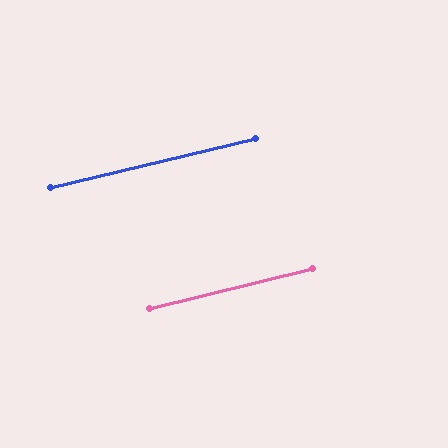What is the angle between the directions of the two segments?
Approximately 1 degree.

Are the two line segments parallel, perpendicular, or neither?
Parallel — their directions differ by only 0.6°.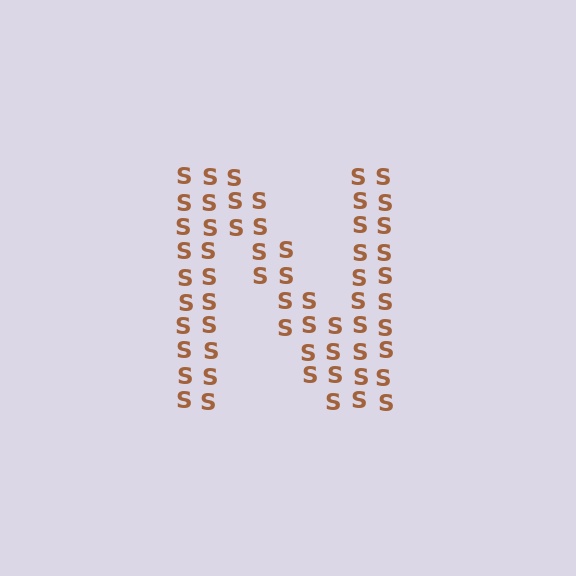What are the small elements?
The small elements are letter S's.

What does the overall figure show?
The overall figure shows the letter N.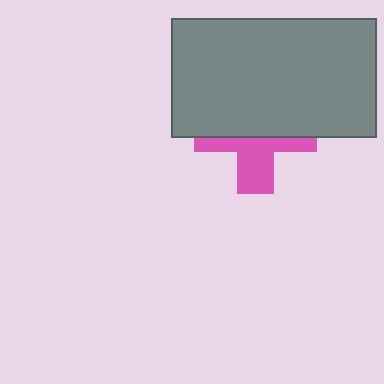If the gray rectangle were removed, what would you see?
You would see the complete pink cross.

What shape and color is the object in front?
The object in front is a gray rectangle.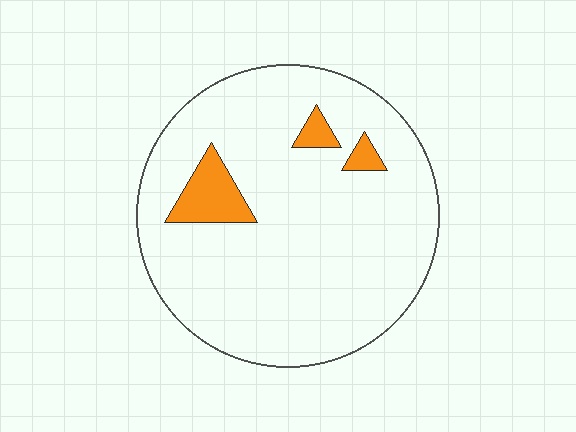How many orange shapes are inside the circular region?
3.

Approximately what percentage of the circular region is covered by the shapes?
Approximately 10%.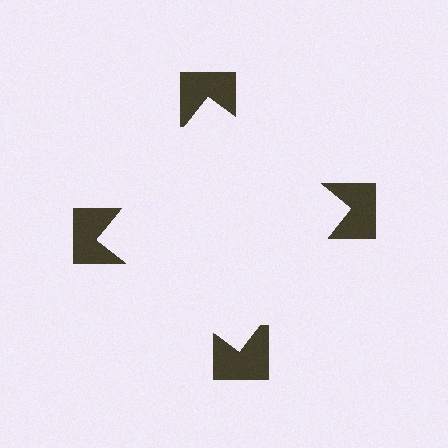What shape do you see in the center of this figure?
An illusory square — its edges are inferred from the aligned wedge cuts in the notched squares, not physically drawn.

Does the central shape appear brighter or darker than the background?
It typically appears slightly brighter than the background, even though no actual brightness change is drawn.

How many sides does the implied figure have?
4 sides.